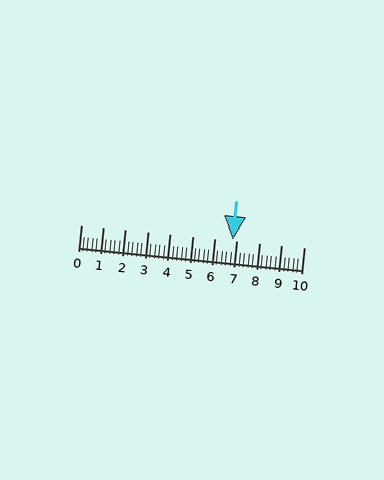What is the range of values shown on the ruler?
The ruler shows values from 0 to 10.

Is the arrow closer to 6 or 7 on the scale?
The arrow is closer to 7.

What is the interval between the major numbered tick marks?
The major tick marks are spaced 1 units apart.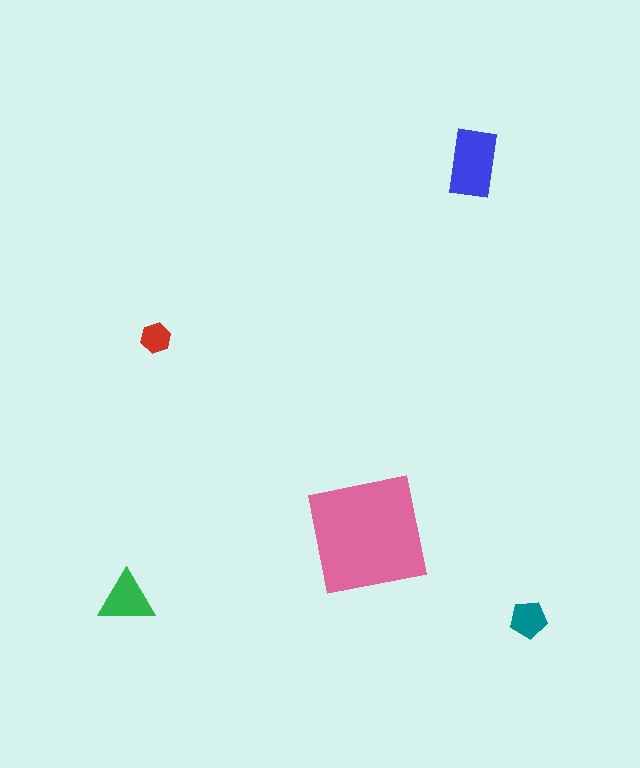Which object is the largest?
The pink square.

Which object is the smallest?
The red hexagon.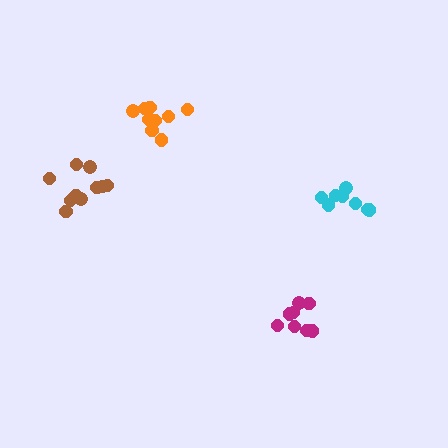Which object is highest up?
The orange cluster is topmost.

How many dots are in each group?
Group 1: 8 dots, Group 2: 8 dots, Group 3: 10 dots, Group 4: 9 dots (35 total).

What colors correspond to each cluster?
The clusters are colored: cyan, magenta, brown, orange.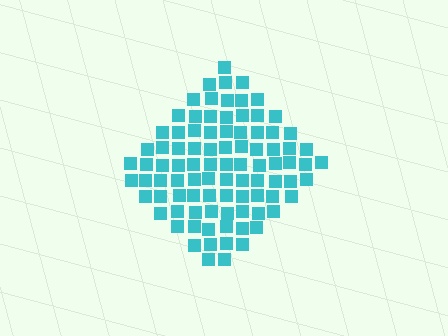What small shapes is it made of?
It is made of small squares.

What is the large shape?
The large shape is a diamond.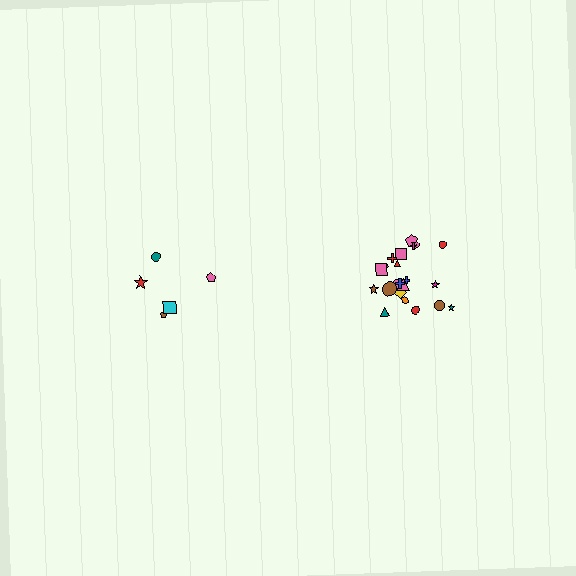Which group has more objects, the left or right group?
The right group.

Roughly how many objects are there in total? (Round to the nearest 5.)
Roughly 25 objects in total.